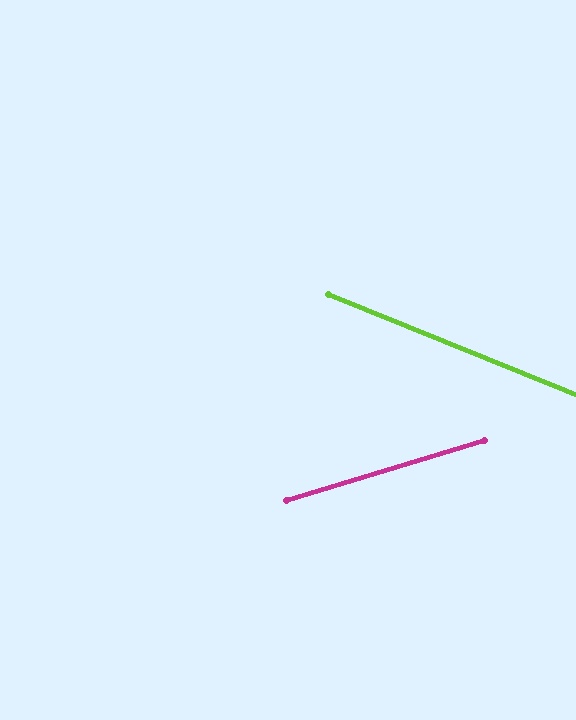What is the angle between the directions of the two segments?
Approximately 39 degrees.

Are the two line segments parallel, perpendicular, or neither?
Neither parallel nor perpendicular — they differ by about 39°.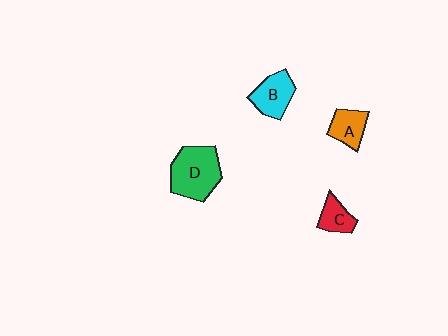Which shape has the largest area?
Shape D (green).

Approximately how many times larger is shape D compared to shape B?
Approximately 1.6 times.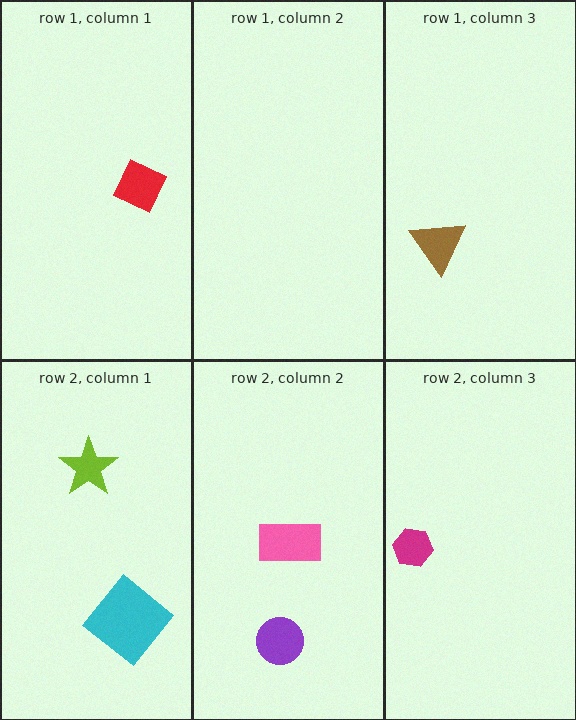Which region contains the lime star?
The row 2, column 1 region.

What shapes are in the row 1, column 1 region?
The red diamond.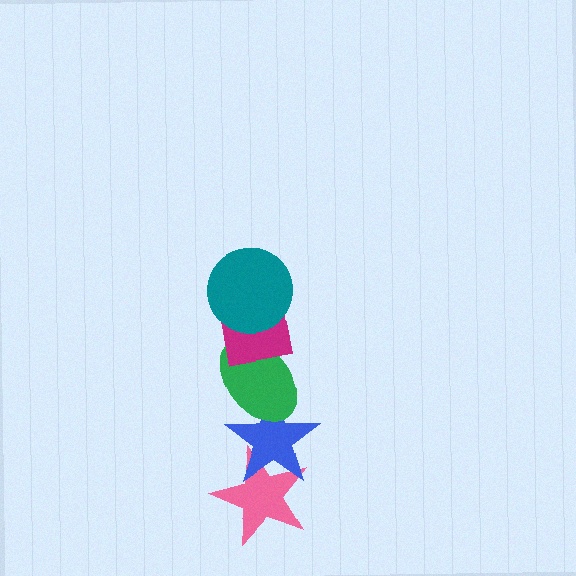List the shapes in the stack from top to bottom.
From top to bottom: the teal circle, the magenta square, the green ellipse, the blue star, the pink star.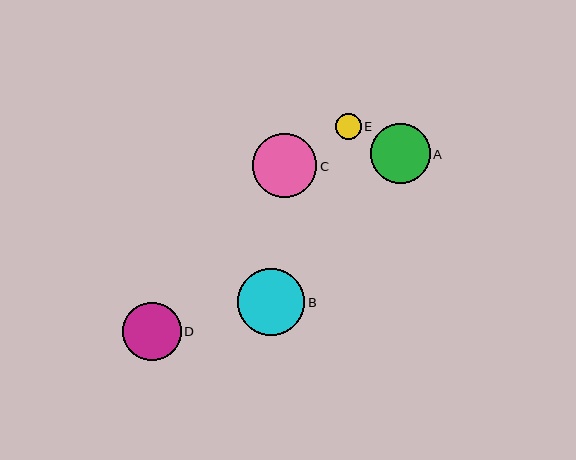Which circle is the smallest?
Circle E is the smallest with a size of approximately 26 pixels.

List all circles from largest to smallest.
From largest to smallest: B, C, A, D, E.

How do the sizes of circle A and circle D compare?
Circle A and circle D are approximately the same size.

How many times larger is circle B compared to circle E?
Circle B is approximately 2.6 times the size of circle E.